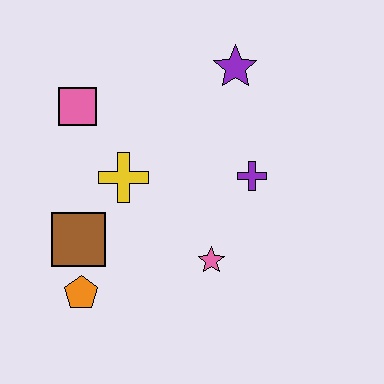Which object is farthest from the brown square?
The purple star is farthest from the brown square.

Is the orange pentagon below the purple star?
Yes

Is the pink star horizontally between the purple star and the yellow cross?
Yes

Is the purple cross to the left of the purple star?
No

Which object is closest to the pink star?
The purple cross is closest to the pink star.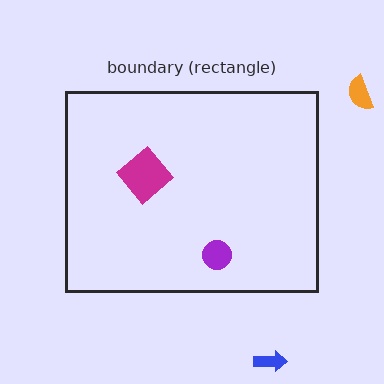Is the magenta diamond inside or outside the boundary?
Inside.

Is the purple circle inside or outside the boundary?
Inside.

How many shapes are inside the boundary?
2 inside, 2 outside.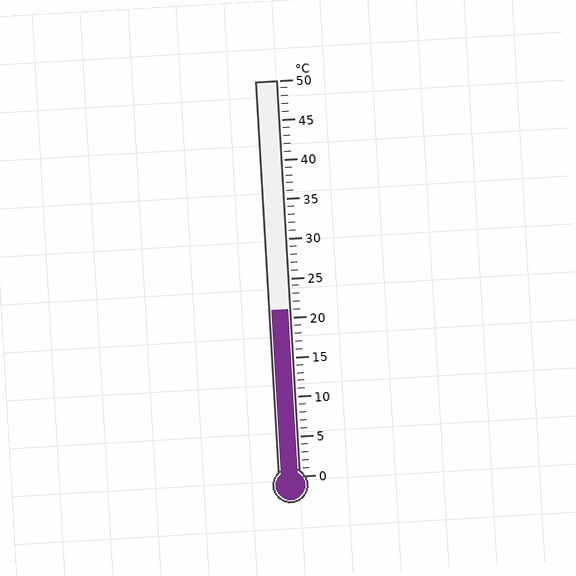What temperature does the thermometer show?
The thermometer shows approximately 21°C.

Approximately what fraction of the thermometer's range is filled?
The thermometer is filled to approximately 40% of its range.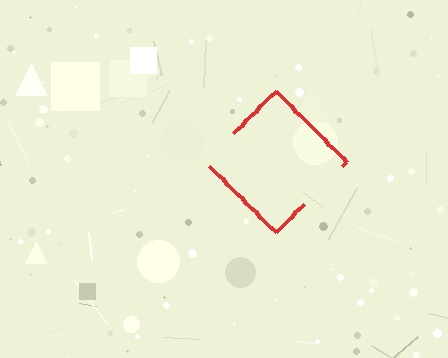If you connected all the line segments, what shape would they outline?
They would outline a diamond.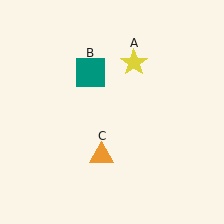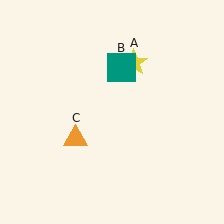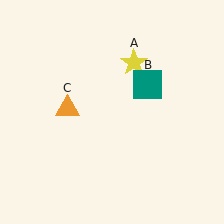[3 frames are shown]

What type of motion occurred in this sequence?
The teal square (object B), orange triangle (object C) rotated clockwise around the center of the scene.